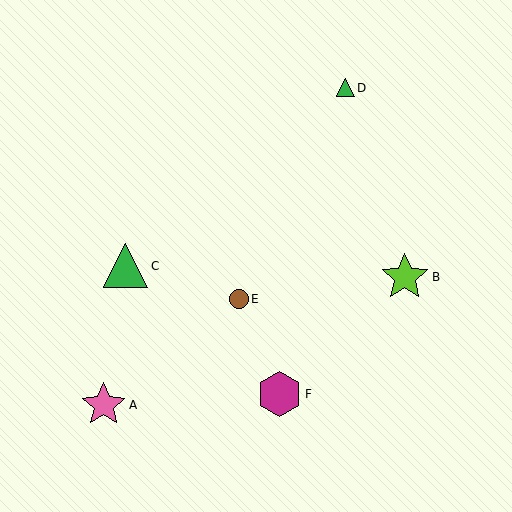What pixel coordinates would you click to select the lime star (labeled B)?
Click at (405, 277) to select the lime star B.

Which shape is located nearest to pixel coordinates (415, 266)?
The lime star (labeled B) at (405, 277) is nearest to that location.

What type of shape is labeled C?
Shape C is a green triangle.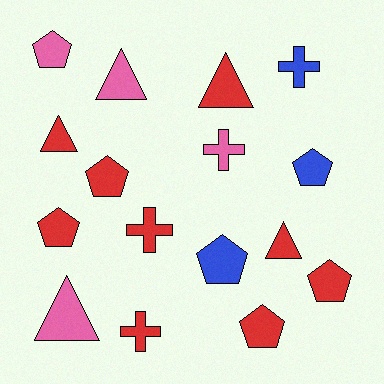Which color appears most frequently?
Red, with 9 objects.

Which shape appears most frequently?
Pentagon, with 7 objects.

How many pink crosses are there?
There is 1 pink cross.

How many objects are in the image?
There are 16 objects.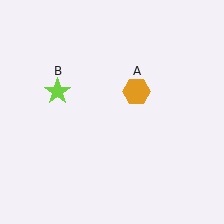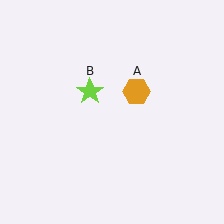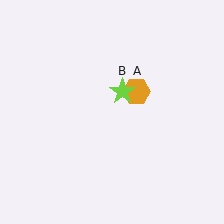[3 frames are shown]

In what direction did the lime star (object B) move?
The lime star (object B) moved right.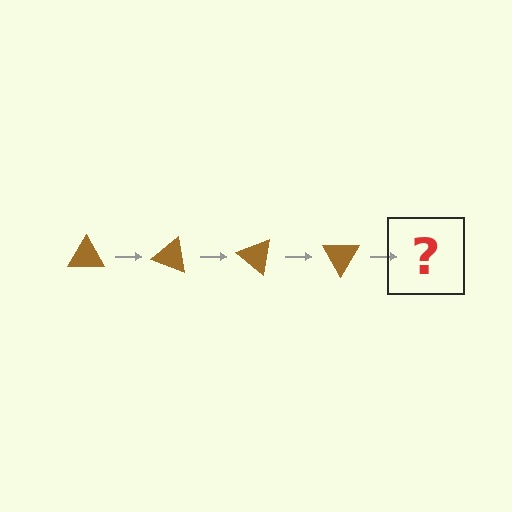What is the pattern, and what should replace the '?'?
The pattern is that the triangle rotates 20 degrees each step. The '?' should be a brown triangle rotated 80 degrees.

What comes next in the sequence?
The next element should be a brown triangle rotated 80 degrees.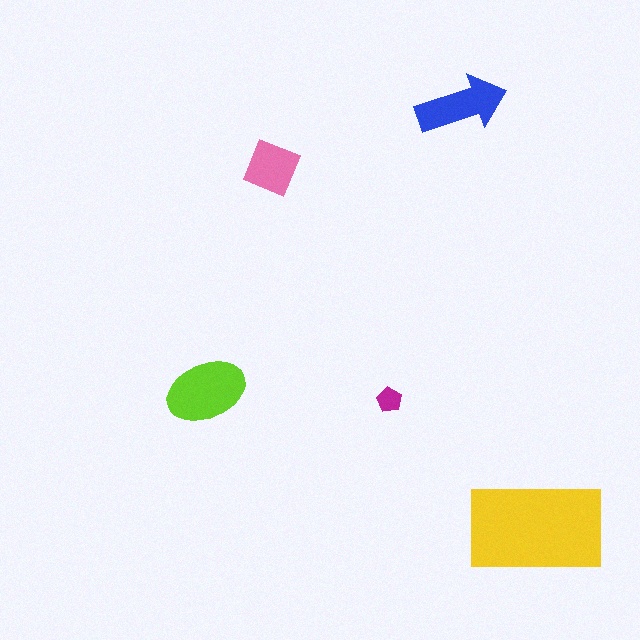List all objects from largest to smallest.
The yellow rectangle, the lime ellipse, the blue arrow, the pink diamond, the magenta pentagon.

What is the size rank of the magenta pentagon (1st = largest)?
5th.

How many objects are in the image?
There are 5 objects in the image.